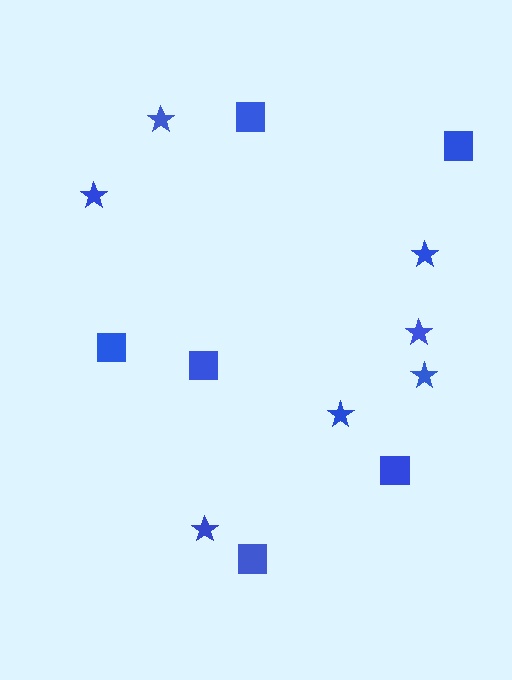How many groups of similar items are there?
There are 2 groups: one group of squares (6) and one group of stars (7).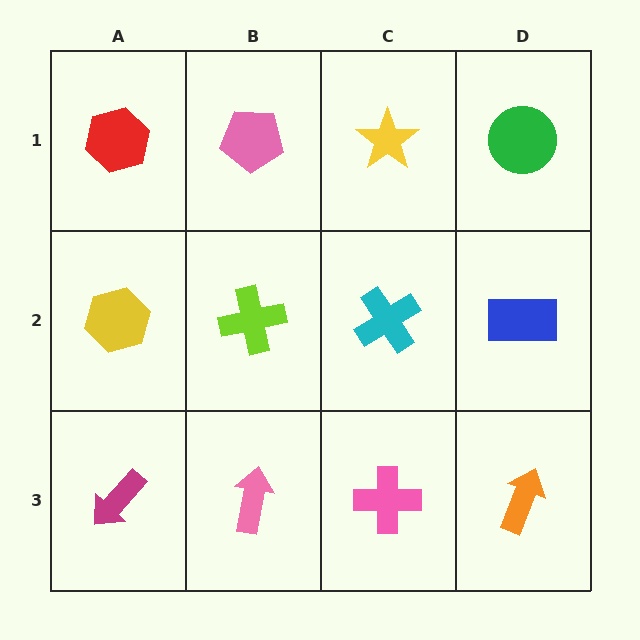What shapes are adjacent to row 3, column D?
A blue rectangle (row 2, column D), a pink cross (row 3, column C).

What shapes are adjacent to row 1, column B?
A lime cross (row 2, column B), a red hexagon (row 1, column A), a yellow star (row 1, column C).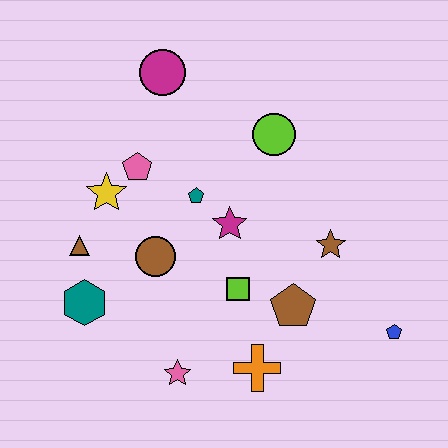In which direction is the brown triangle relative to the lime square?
The brown triangle is to the left of the lime square.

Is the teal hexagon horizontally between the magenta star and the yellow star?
No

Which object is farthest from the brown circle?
The blue pentagon is farthest from the brown circle.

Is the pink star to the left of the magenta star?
Yes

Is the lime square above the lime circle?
No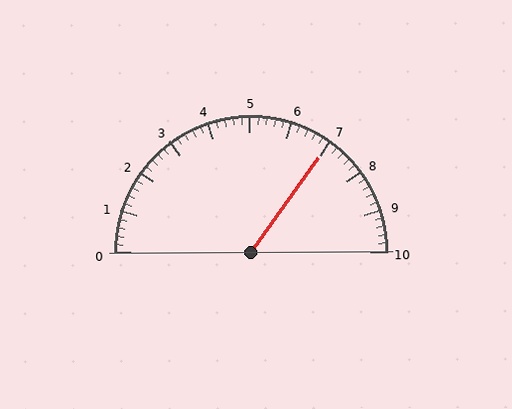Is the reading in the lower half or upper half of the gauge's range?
The reading is in the upper half of the range (0 to 10).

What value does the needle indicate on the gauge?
The needle indicates approximately 7.0.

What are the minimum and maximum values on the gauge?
The gauge ranges from 0 to 10.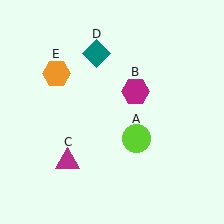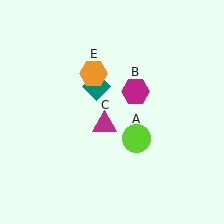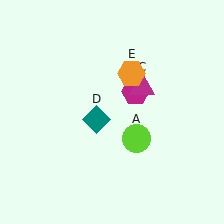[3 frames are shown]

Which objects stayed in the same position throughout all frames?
Lime circle (object A) and magenta hexagon (object B) remained stationary.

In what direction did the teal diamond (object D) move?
The teal diamond (object D) moved down.